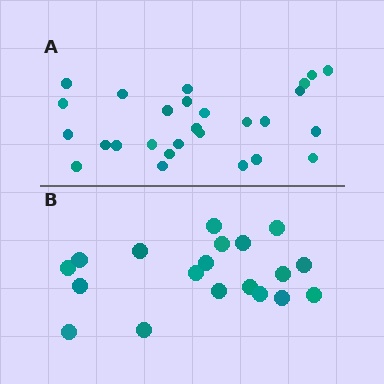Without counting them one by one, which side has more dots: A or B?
Region A (the top region) has more dots.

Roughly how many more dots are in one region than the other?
Region A has roughly 8 or so more dots than region B.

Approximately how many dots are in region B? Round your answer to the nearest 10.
About 20 dots. (The exact count is 19, which rounds to 20.)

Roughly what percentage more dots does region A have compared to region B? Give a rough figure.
About 40% more.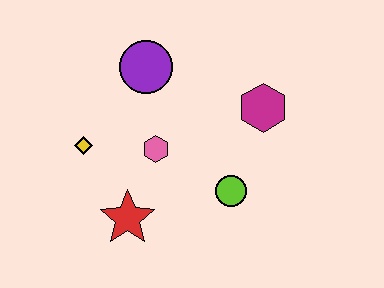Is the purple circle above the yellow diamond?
Yes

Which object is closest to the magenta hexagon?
The lime circle is closest to the magenta hexagon.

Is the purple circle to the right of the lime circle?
No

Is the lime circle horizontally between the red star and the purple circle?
No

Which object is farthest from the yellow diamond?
The magenta hexagon is farthest from the yellow diamond.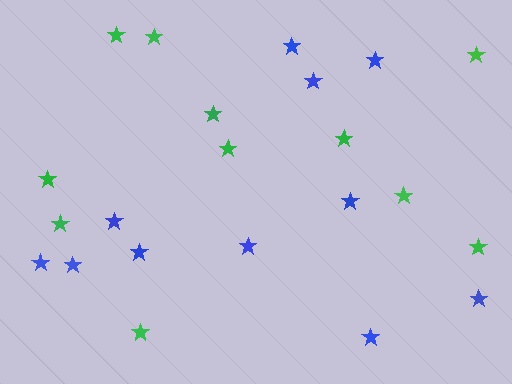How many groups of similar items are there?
There are 2 groups: one group of green stars (11) and one group of blue stars (11).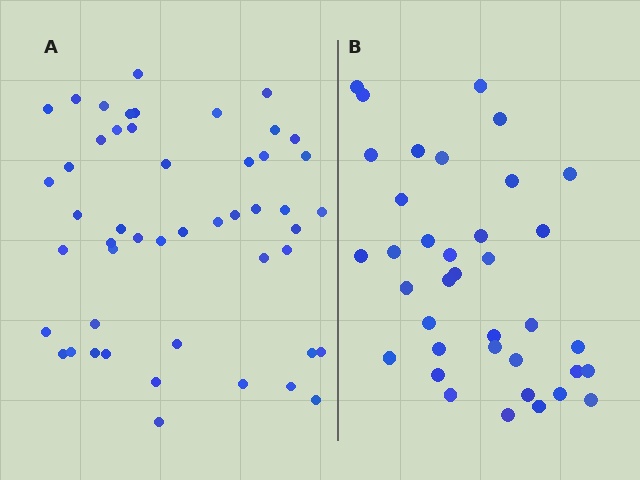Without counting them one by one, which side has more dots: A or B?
Region A (the left region) has more dots.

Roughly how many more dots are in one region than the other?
Region A has roughly 12 or so more dots than region B.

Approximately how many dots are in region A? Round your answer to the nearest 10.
About 50 dots. (The exact count is 49, which rounds to 50.)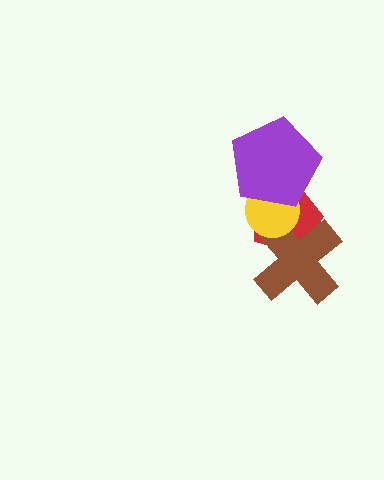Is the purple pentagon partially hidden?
No, no other shape covers it.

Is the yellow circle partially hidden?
Yes, it is partially covered by another shape.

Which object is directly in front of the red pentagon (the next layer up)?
The brown cross is directly in front of the red pentagon.